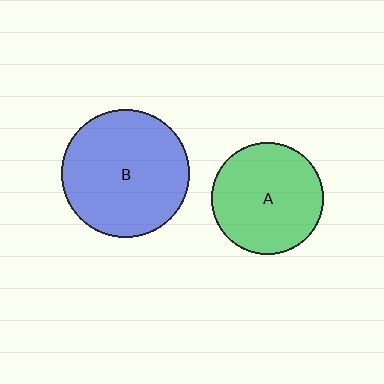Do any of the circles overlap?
No, none of the circles overlap.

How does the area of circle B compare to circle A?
Approximately 1.3 times.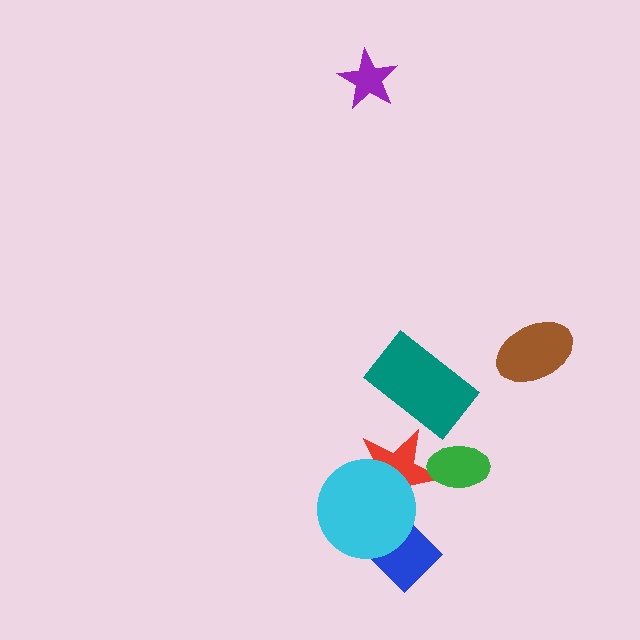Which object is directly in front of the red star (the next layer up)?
The cyan circle is directly in front of the red star.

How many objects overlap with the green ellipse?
1 object overlaps with the green ellipse.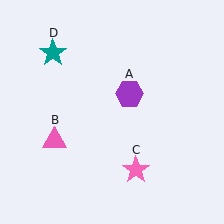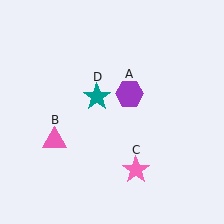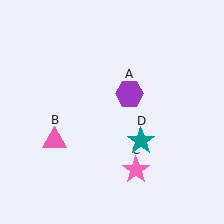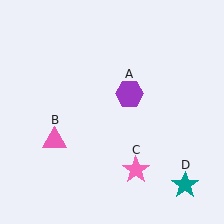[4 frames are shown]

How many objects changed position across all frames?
1 object changed position: teal star (object D).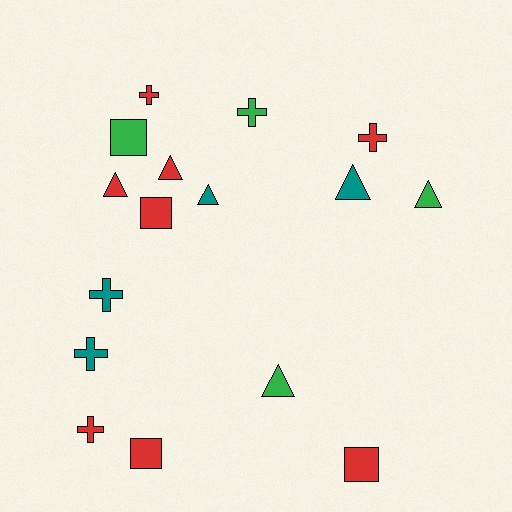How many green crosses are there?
There is 1 green cross.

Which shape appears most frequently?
Triangle, with 6 objects.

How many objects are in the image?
There are 16 objects.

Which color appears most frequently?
Red, with 8 objects.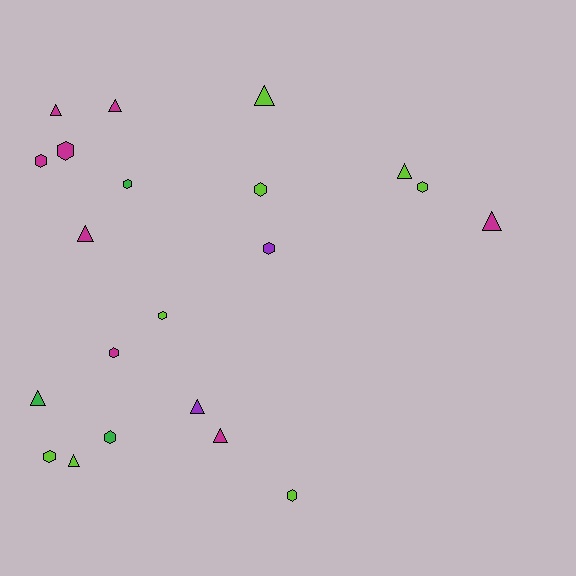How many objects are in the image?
There are 21 objects.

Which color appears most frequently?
Magenta, with 8 objects.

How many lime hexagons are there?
There are 5 lime hexagons.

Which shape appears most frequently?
Hexagon, with 11 objects.